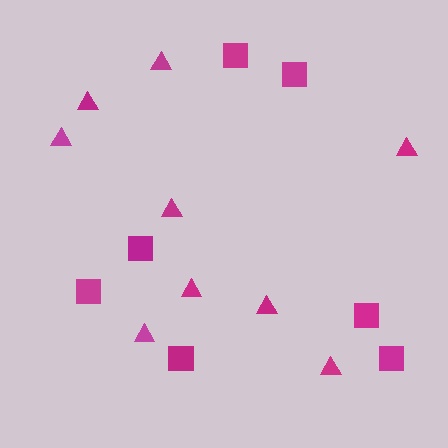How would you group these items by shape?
There are 2 groups: one group of squares (7) and one group of triangles (9).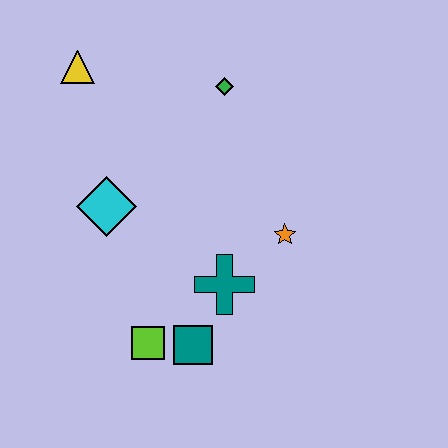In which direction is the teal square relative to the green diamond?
The teal square is below the green diamond.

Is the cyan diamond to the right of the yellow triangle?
Yes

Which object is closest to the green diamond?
The yellow triangle is closest to the green diamond.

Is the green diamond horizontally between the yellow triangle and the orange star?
Yes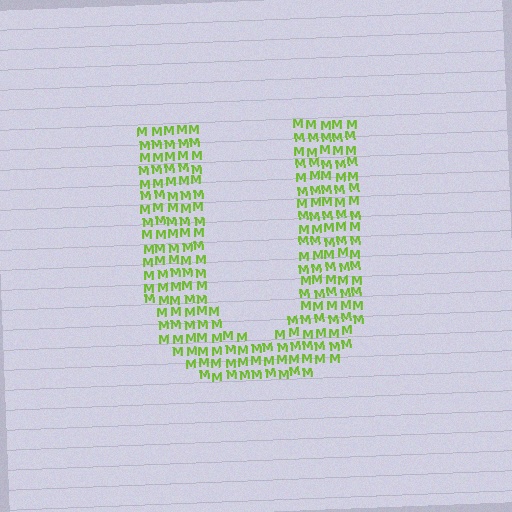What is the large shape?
The large shape is the letter U.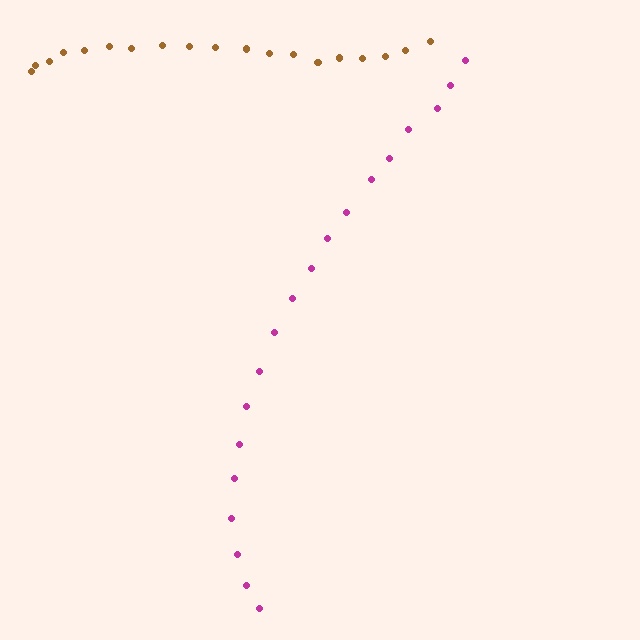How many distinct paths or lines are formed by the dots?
There are 2 distinct paths.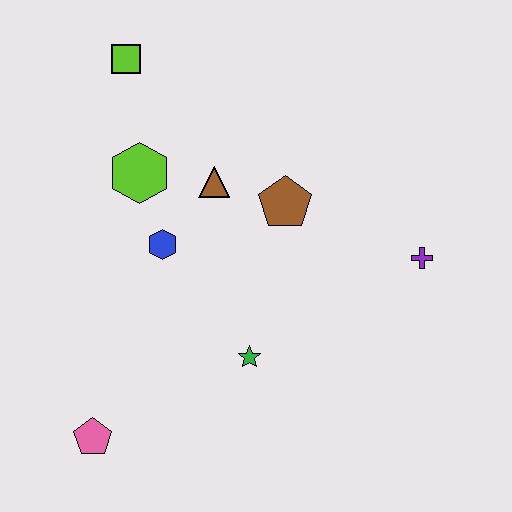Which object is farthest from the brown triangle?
The pink pentagon is farthest from the brown triangle.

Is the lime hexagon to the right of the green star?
No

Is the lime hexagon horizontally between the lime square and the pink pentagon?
No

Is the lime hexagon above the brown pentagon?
Yes